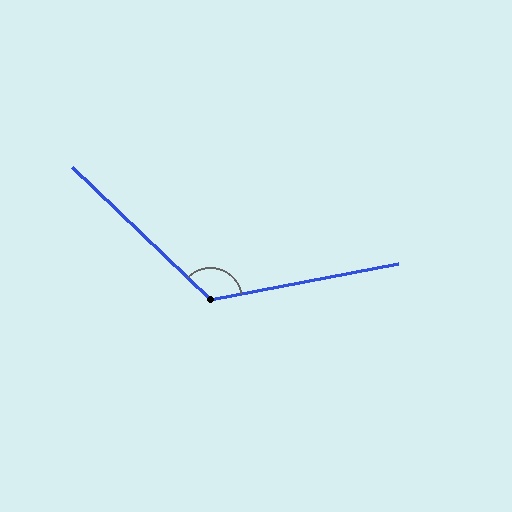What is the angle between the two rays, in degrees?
Approximately 126 degrees.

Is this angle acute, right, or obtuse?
It is obtuse.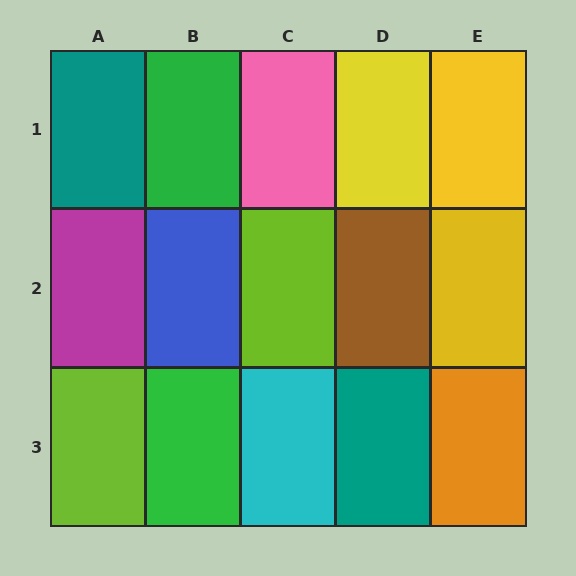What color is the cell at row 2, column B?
Blue.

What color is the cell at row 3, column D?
Teal.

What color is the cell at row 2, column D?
Brown.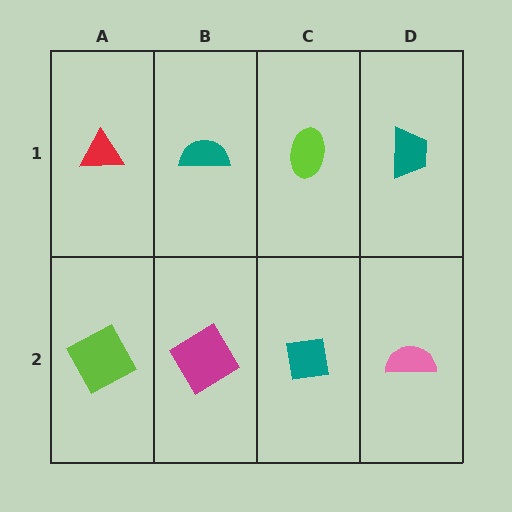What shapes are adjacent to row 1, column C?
A teal square (row 2, column C), a teal semicircle (row 1, column B), a teal trapezoid (row 1, column D).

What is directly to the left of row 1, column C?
A teal semicircle.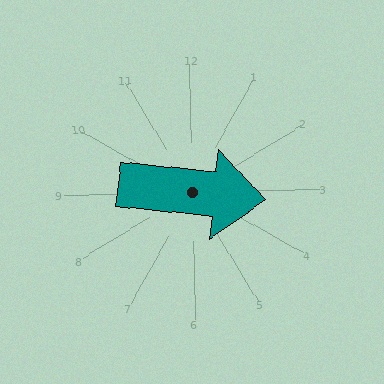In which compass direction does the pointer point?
East.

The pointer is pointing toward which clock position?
Roughly 3 o'clock.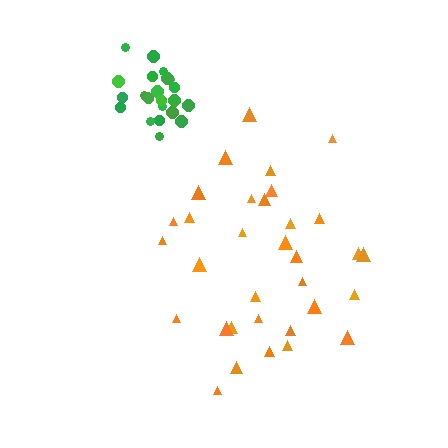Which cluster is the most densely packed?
Green.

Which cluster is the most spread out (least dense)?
Orange.